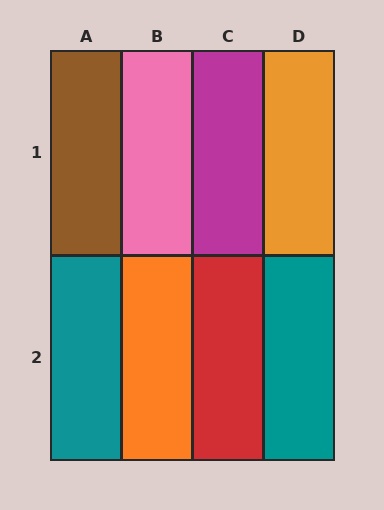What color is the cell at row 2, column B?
Orange.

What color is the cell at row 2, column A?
Teal.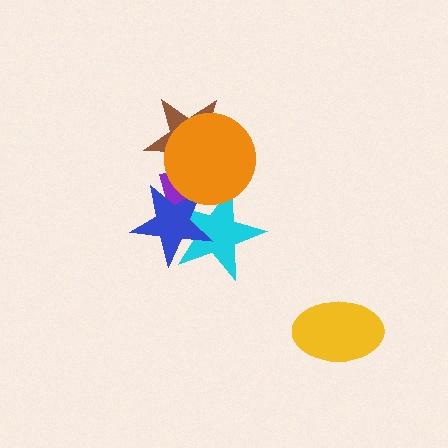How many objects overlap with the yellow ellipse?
0 objects overlap with the yellow ellipse.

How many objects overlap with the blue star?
3 objects overlap with the blue star.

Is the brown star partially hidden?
Yes, it is partially covered by another shape.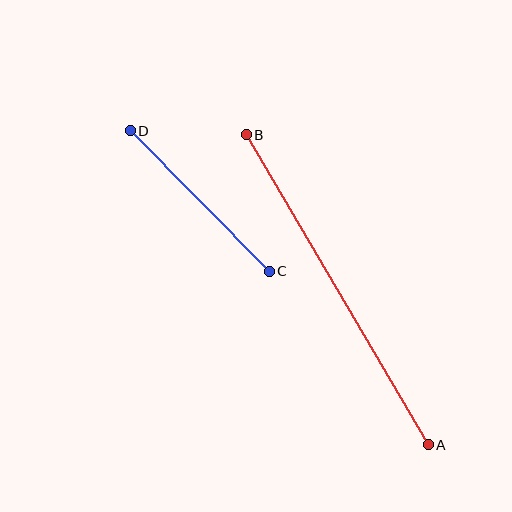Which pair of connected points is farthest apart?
Points A and B are farthest apart.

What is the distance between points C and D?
The distance is approximately 197 pixels.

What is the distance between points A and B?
The distance is approximately 360 pixels.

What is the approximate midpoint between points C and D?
The midpoint is at approximately (200, 201) pixels.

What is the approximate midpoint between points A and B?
The midpoint is at approximately (337, 290) pixels.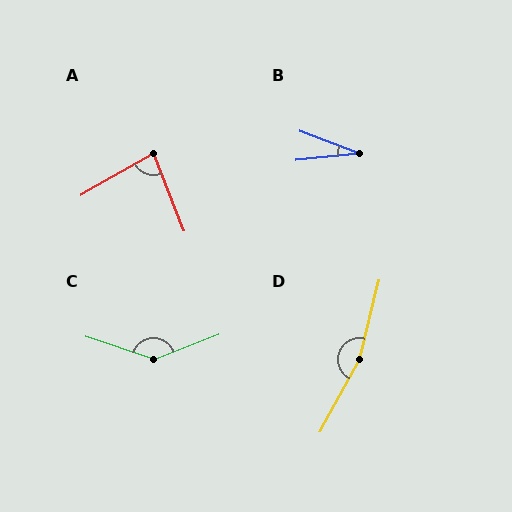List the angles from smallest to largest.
B (27°), A (82°), C (140°), D (166°).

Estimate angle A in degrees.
Approximately 82 degrees.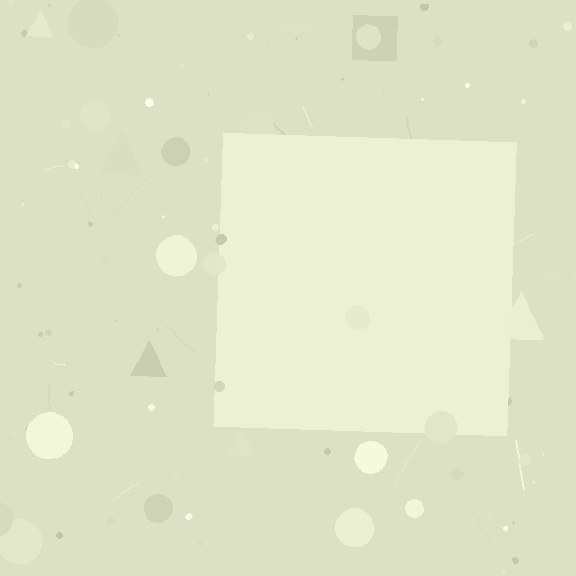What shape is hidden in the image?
A square is hidden in the image.